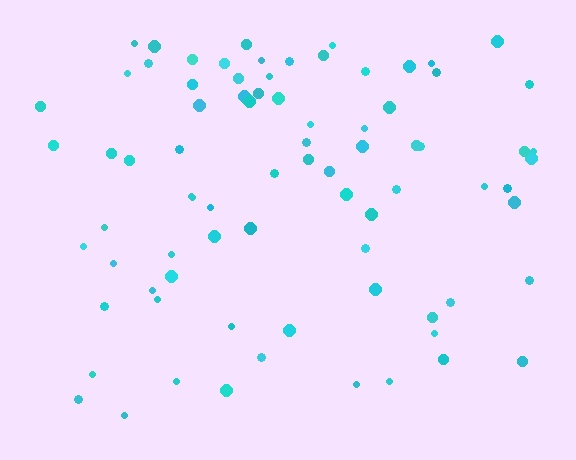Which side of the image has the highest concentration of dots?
The top.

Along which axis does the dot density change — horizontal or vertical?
Vertical.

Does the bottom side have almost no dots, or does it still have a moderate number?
Still a moderate number, just noticeably fewer than the top.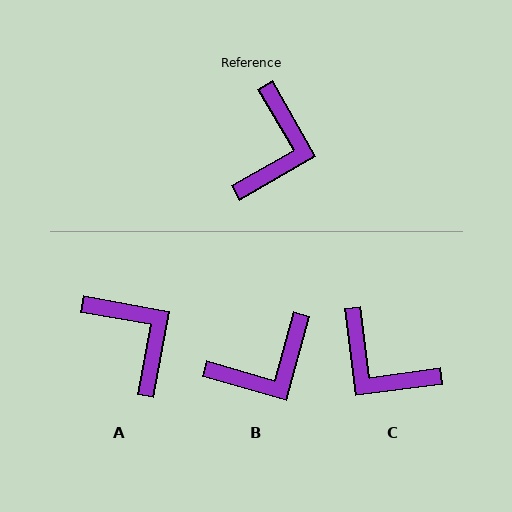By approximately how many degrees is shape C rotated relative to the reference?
Approximately 112 degrees clockwise.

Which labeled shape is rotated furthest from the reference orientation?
C, about 112 degrees away.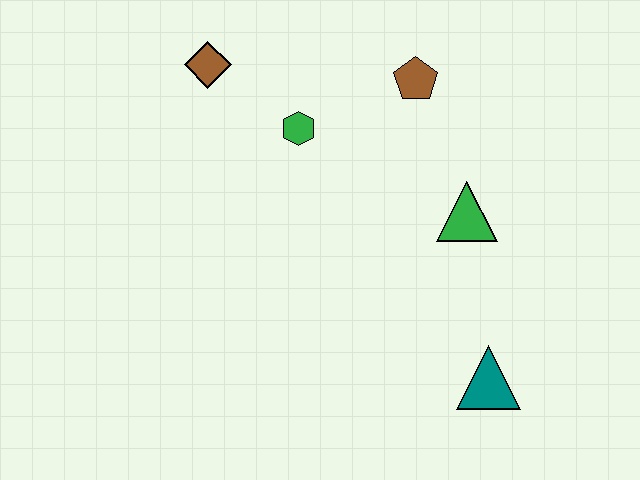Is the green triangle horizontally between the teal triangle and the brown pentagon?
Yes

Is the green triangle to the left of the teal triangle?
Yes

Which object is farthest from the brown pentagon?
The teal triangle is farthest from the brown pentagon.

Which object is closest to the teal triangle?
The green triangle is closest to the teal triangle.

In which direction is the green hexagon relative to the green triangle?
The green hexagon is to the left of the green triangle.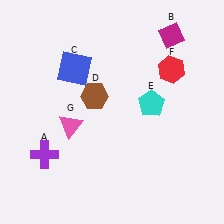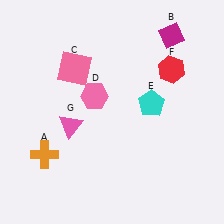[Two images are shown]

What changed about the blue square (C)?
In Image 1, C is blue. In Image 2, it changed to pink.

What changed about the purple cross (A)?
In Image 1, A is purple. In Image 2, it changed to orange.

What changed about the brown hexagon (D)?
In Image 1, D is brown. In Image 2, it changed to pink.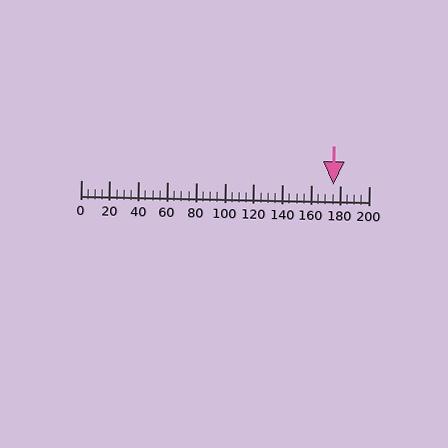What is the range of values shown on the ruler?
The ruler shows values from 0 to 200.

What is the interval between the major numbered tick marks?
The major tick marks are spaced 20 units apart.